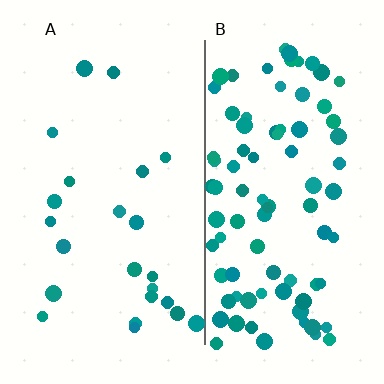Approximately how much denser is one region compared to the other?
Approximately 3.8× — region B over region A.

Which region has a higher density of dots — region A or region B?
B (the right).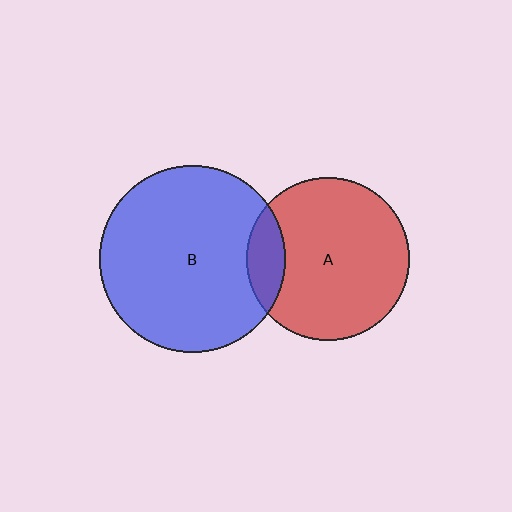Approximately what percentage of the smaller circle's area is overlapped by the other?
Approximately 15%.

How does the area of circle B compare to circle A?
Approximately 1.3 times.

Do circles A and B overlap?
Yes.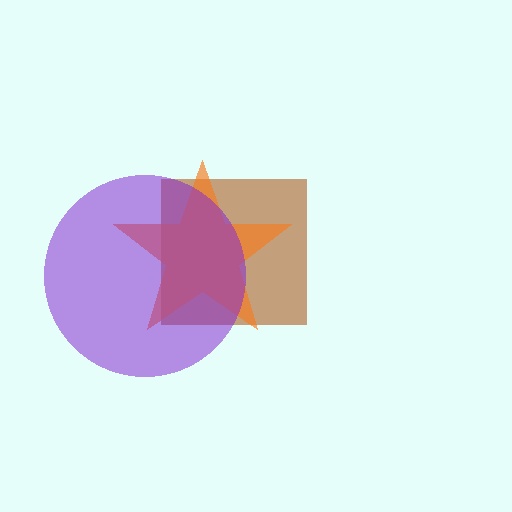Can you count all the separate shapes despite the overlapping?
Yes, there are 3 separate shapes.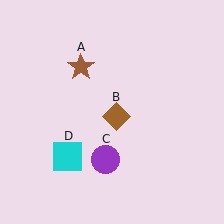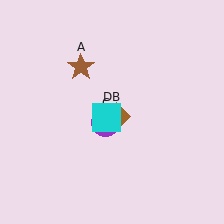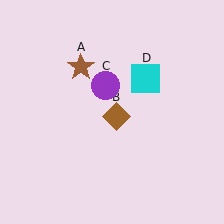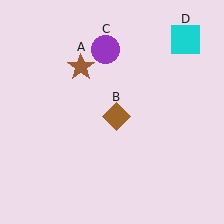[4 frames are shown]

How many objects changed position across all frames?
2 objects changed position: purple circle (object C), cyan square (object D).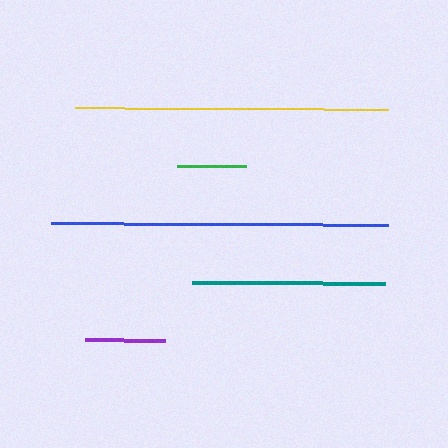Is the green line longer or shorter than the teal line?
The teal line is longer than the green line.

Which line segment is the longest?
The blue line is the longest at approximately 336 pixels.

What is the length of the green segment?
The green segment is approximately 70 pixels long.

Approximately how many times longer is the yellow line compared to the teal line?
The yellow line is approximately 1.6 times the length of the teal line.